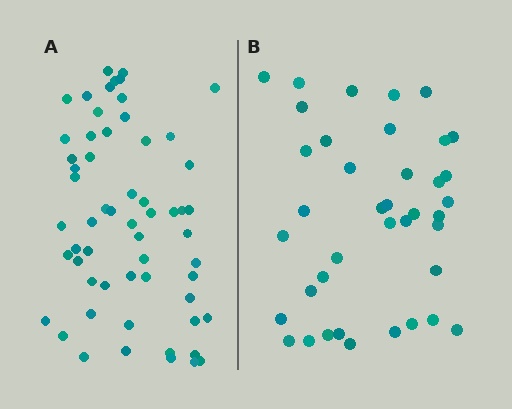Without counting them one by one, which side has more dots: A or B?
Region A (the left region) has more dots.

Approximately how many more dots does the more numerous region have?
Region A has approximately 20 more dots than region B.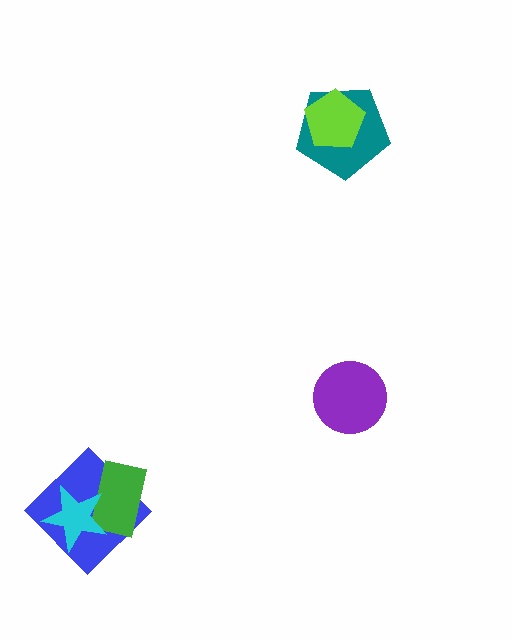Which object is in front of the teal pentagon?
The lime pentagon is in front of the teal pentagon.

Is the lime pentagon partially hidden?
No, no other shape covers it.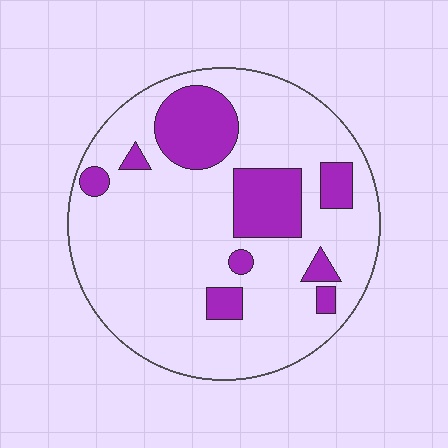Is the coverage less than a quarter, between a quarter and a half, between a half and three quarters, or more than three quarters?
Less than a quarter.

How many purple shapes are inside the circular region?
9.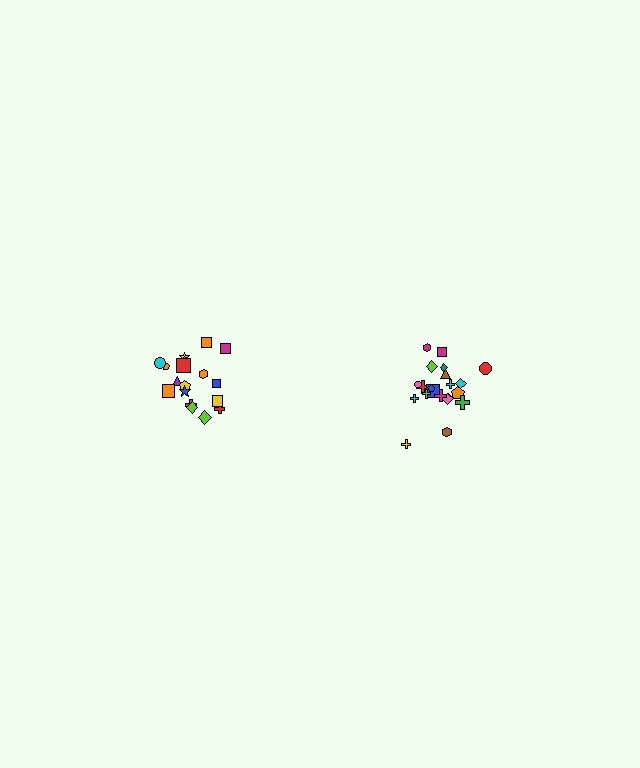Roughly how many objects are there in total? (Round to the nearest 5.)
Roughly 40 objects in total.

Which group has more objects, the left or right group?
The right group.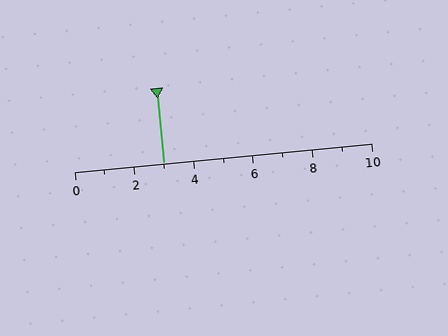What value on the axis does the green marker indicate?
The marker indicates approximately 3.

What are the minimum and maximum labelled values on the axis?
The axis runs from 0 to 10.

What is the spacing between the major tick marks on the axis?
The major ticks are spaced 2 apart.